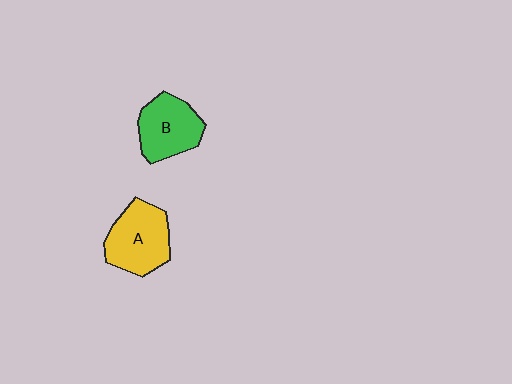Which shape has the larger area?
Shape A (yellow).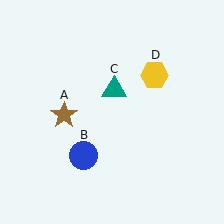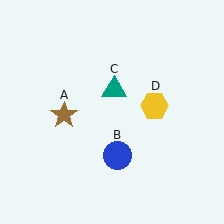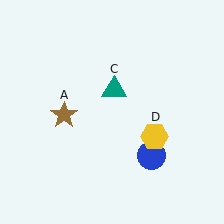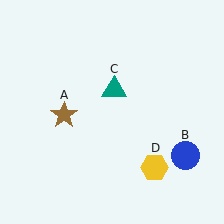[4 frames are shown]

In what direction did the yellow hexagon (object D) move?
The yellow hexagon (object D) moved down.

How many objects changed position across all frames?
2 objects changed position: blue circle (object B), yellow hexagon (object D).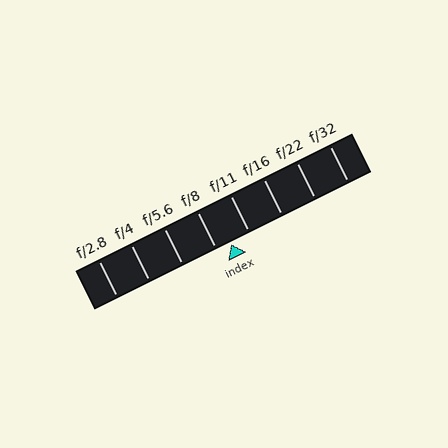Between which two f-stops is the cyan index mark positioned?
The index mark is between f/8 and f/11.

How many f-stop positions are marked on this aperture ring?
There are 8 f-stop positions marked.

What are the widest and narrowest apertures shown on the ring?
The widest aperture shown is f/2.8 and the narrowest is f/32.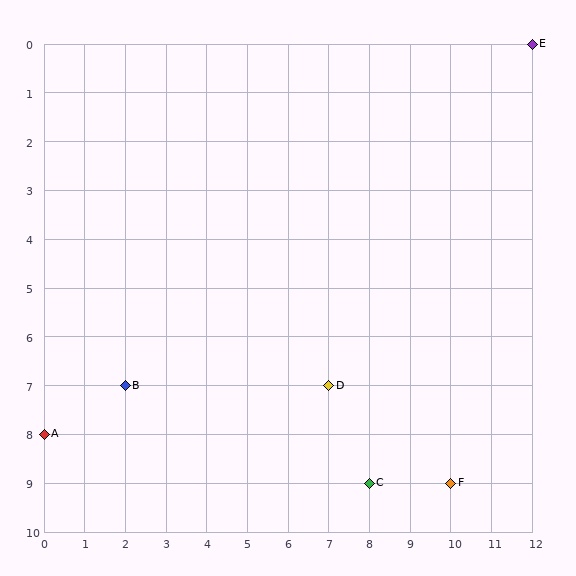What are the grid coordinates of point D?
Point D is at grid coordinates (7, 7).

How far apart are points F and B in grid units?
Points F and B are 8 columns and 2 rows apart (about 8.2 grid units diagonally).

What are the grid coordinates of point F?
Point F is at grid coordinates (10, 9).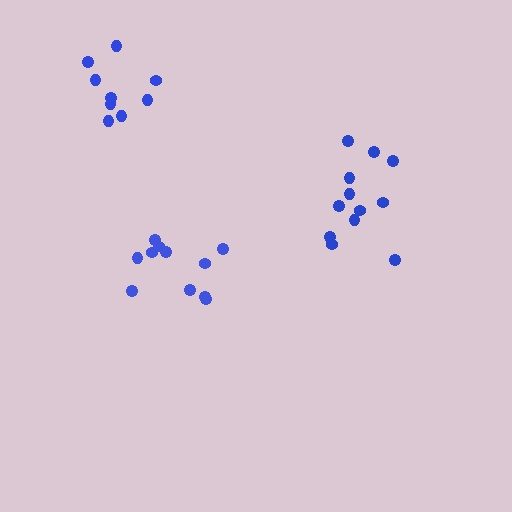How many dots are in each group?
Group 1: 12 dots, Group 2: 9 dots, Group 3: 11 dots (32 total).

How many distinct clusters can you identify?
There are 3 distinct clusters.